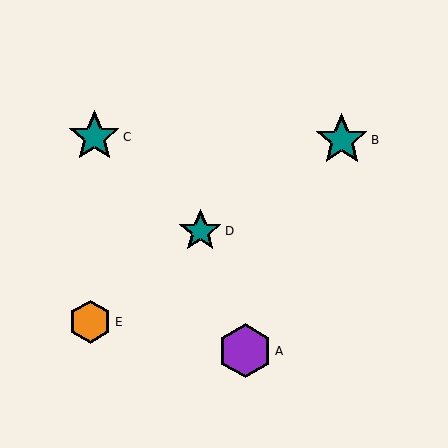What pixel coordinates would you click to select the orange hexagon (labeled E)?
Click at (90, 322) to select the orange hexagon E.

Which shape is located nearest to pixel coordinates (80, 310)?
The orange hexagon (labeled E) at (90, 322) is nearest to that location.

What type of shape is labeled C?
Shape C is a teal star.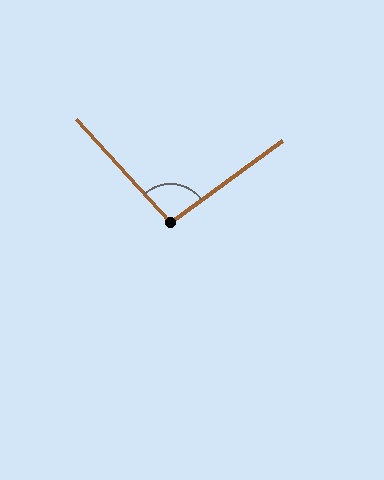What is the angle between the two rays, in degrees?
Approximately 96 degrees.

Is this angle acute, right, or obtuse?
It is obtuse.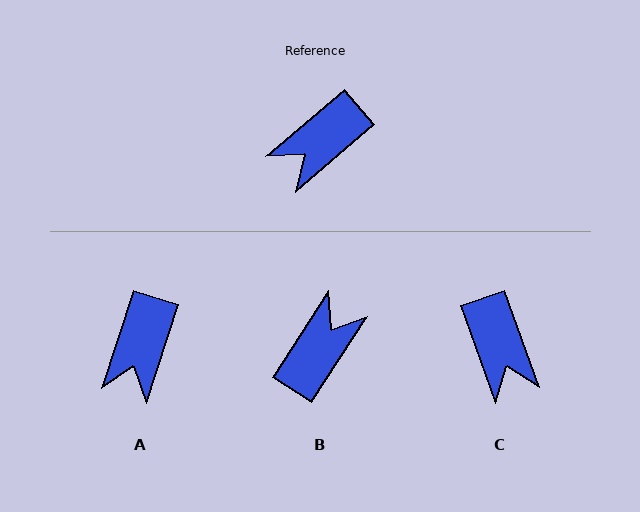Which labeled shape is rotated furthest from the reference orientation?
B, about 164 degrees away.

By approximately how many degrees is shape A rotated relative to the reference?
Approximately 31 degrees counter-clockwise.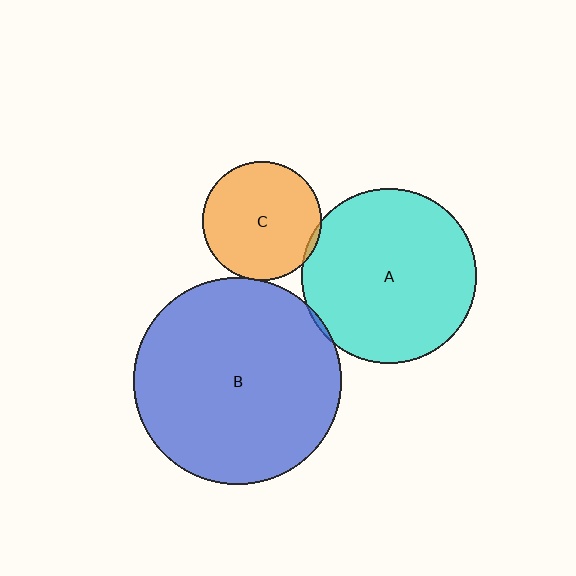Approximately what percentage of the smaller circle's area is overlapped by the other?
Approximately 5%.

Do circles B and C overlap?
Yes.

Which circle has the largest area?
Circle B (blue).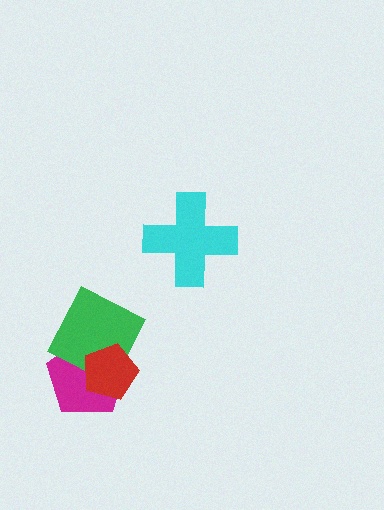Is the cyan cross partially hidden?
No, no other shape covers it.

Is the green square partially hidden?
Yes, it is partially covered by another shape.